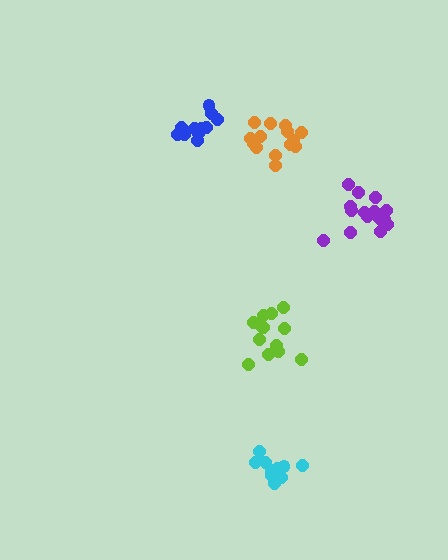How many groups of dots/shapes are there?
There are 5 groups.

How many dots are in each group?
Group 1: 11 dots, Group 2: 15 dots, Group 3: 14 dots, Group 4: 13 dots, Group 5: 11 dots (64 total).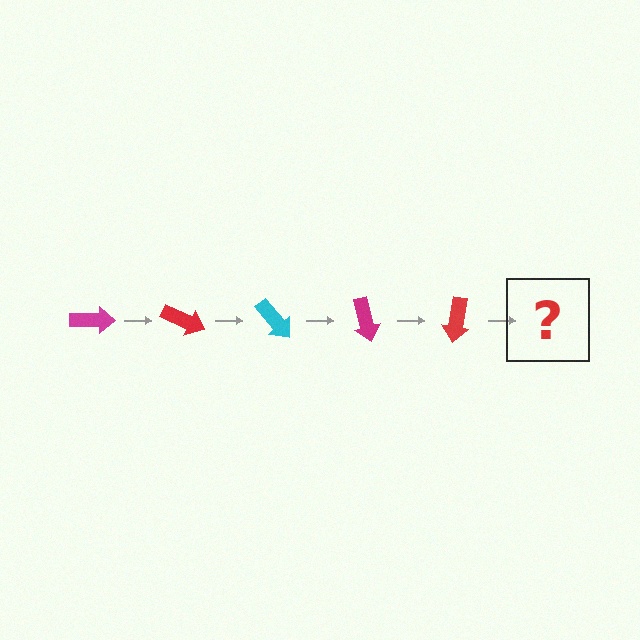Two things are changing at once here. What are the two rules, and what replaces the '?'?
The two rules are that it rotates 25 degrees each step and the color cycles through magenta, red, and cyan. The '?' should be a cyan arrow, rotated 125 degrees from the start.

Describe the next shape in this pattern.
It should be a cyan arrow, rotated 125 degrees from the start.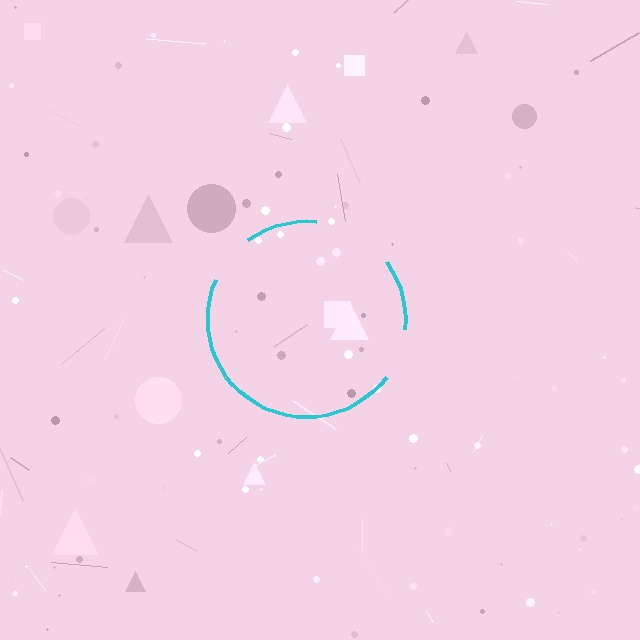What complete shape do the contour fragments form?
The contour fragments form a circle.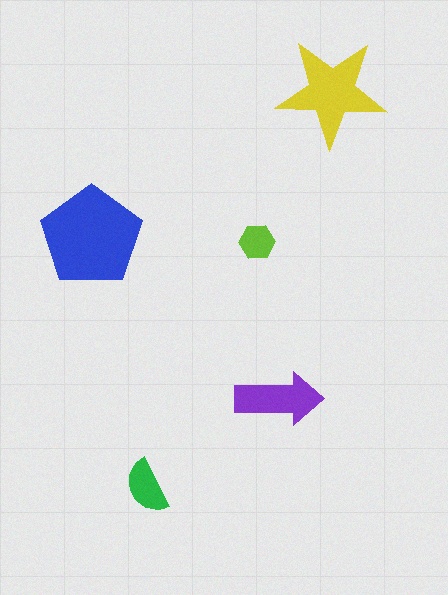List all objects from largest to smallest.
The blue pentagon, the yellow star, the purple arrow, the green semicircle, the lime hexagon.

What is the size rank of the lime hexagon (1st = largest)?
5th.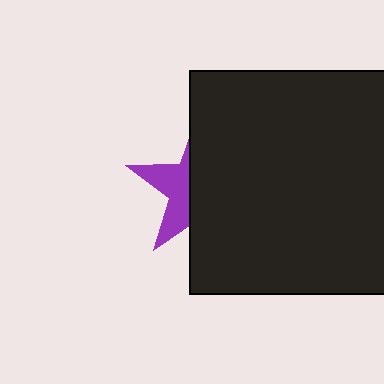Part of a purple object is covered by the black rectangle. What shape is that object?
It is a star.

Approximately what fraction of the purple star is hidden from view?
Roughly 62% of the purple star is hidden behind the black rectangle.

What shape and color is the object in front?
The object in front is a black rectangle.